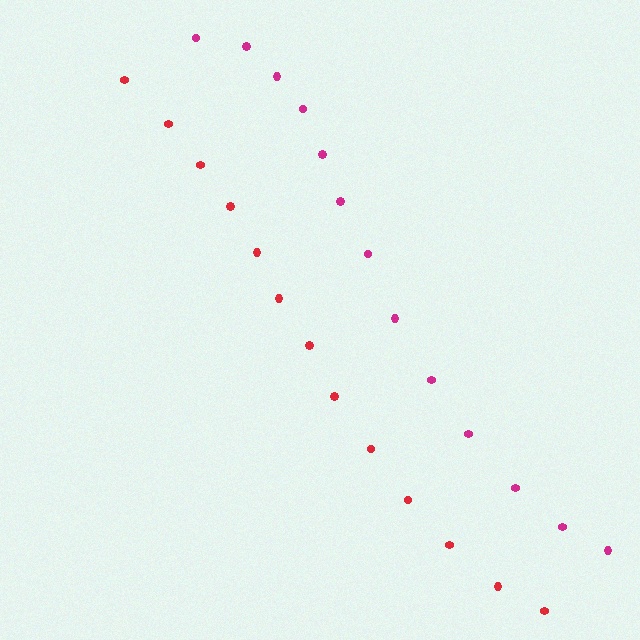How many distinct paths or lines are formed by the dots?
There are 2 distinct paths.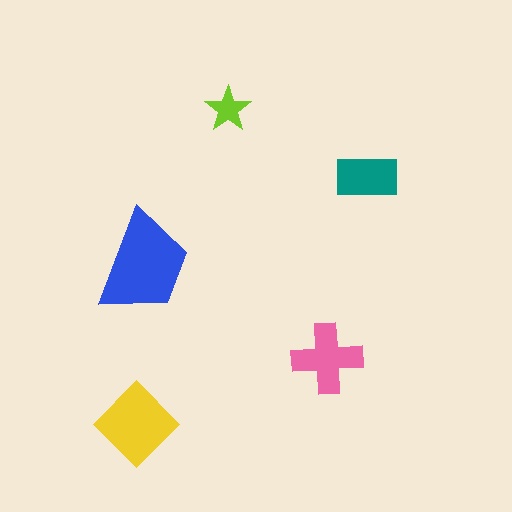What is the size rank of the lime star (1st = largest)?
5th.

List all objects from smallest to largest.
The lime star, the teal rectangle, the pink cross, the yellow diamond, the blue trapezoid.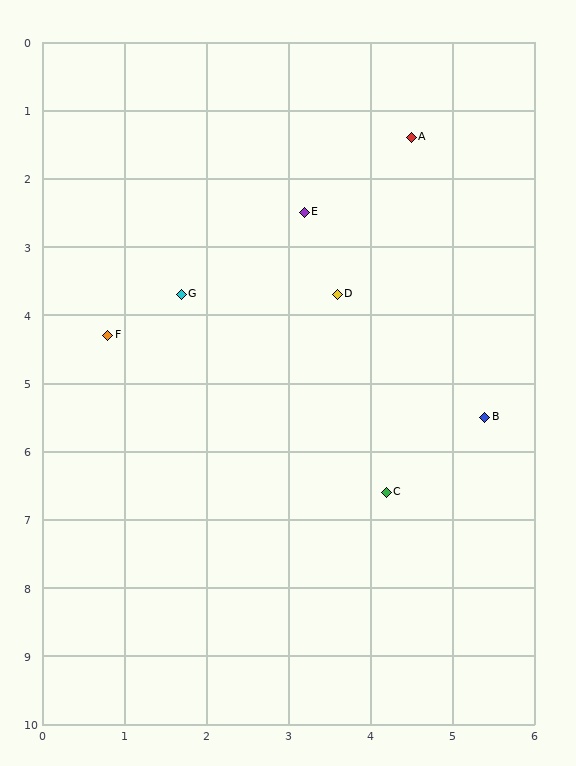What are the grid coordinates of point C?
Point C is at approximately (4.2, 6.6).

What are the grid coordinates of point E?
Point E is at approximately (3.2, 2.5).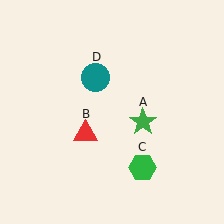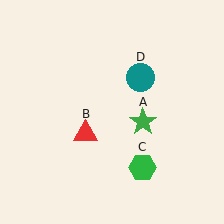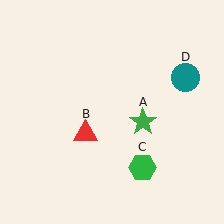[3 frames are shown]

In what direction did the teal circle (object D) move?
The teal circle (object D) moved right.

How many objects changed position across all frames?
1 object changed position: teal circle (object D).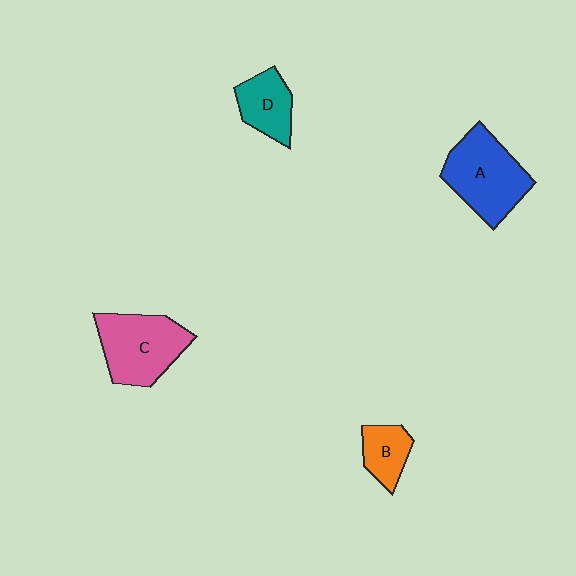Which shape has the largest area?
Shape A (blue).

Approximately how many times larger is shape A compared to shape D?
Approximately 1.8 times.